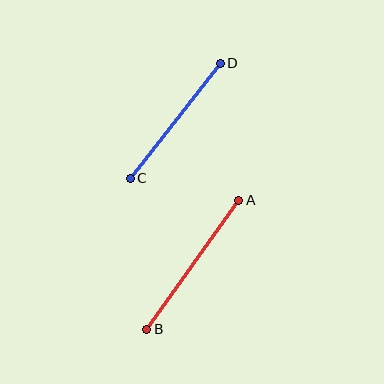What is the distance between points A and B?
The distance is approximately 158 pixels.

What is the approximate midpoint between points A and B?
The midpoint is at approximately (193, 265) pixels.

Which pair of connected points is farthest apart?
Points A and B are farthest apart.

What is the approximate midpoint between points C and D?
The midpoint is at approximately (175, 121) pixels.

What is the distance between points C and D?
The distance is approximately 146 pixels.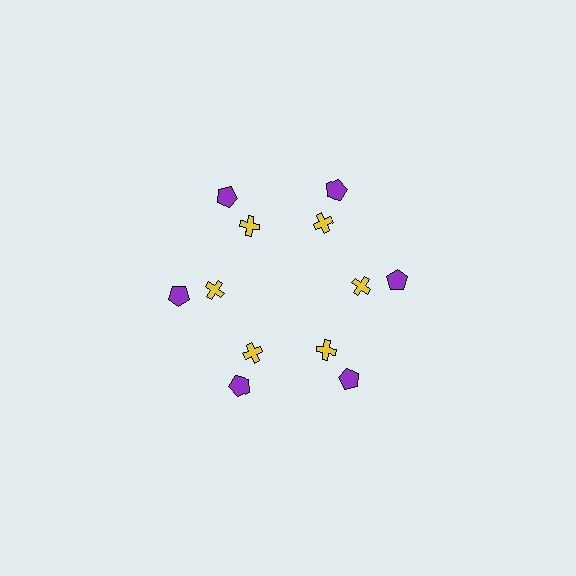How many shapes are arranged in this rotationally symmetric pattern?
There are 12 shapes, arranged in 6 groups of 2.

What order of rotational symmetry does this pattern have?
This pattern has 6-fold rotational symmetry.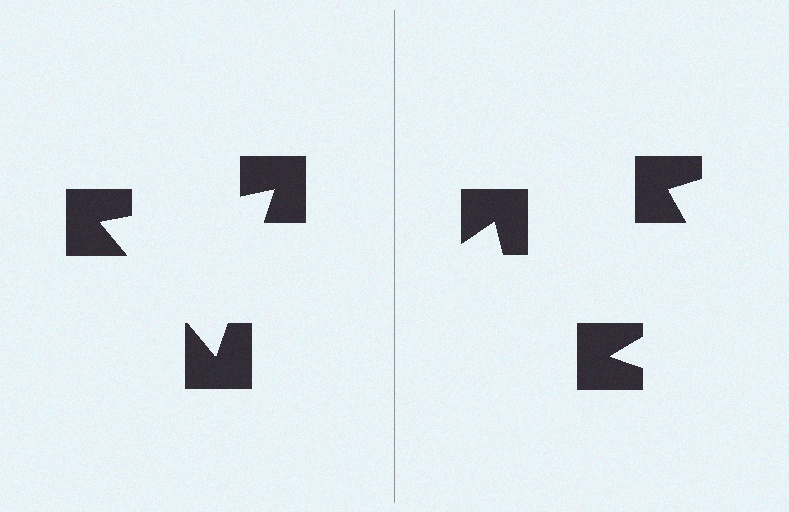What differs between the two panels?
The notched squares are positioned identically on both sides; only the wedge orientations differ. On the left they align to a triangle; on the right they are misaligned.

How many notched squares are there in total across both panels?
6 — 3 on each side.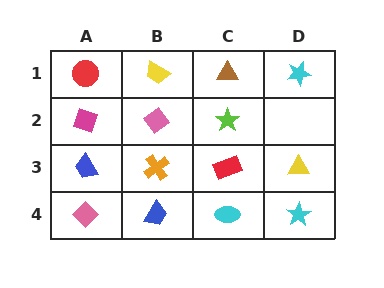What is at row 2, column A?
A magenta diamond.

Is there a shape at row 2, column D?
No, that cell is empty.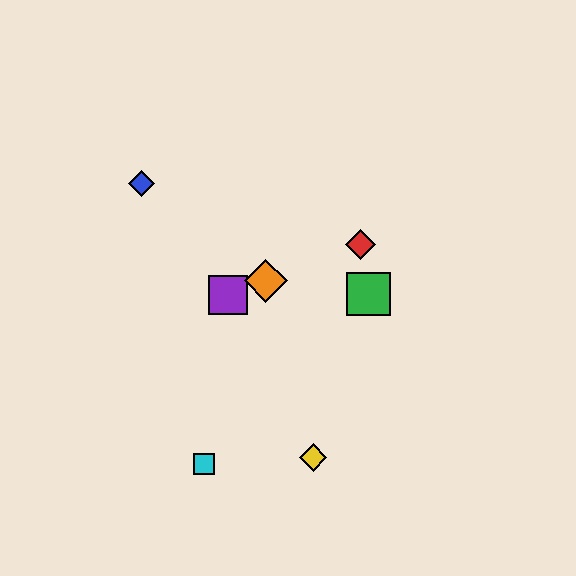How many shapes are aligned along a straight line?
3 shapes (the red diamond, the purple square, the orange diamond) are aligned along a straight line.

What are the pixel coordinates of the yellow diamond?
The yellow diamond is at (313, 457).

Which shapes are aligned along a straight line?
The red diamond, the purple square, the orange diamond are aligned along a straight line.